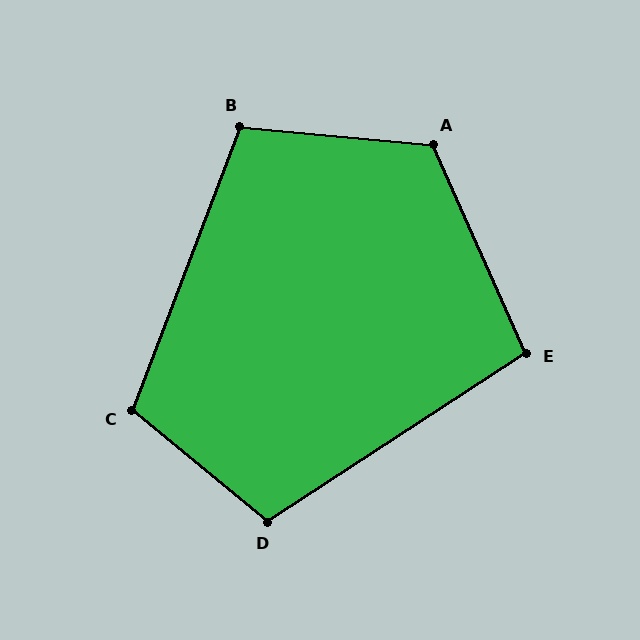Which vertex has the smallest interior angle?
E, at approximately 99 degrees.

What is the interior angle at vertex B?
Approximately 106 degrees (obtuse).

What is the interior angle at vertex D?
Approximately 107 degrees (obtuse).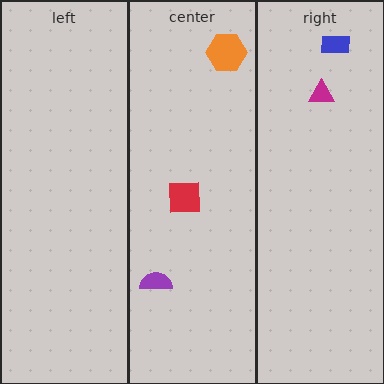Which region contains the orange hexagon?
The center region.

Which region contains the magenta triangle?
The right region.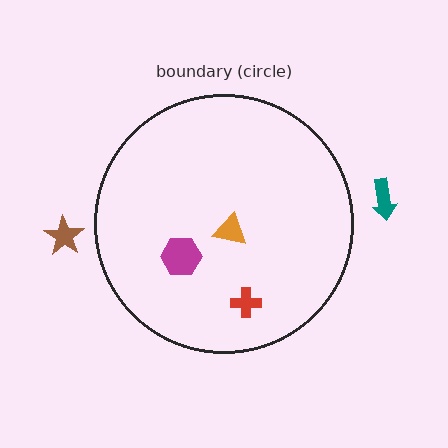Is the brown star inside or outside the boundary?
Outside.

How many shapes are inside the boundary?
3 inside, 2 outside.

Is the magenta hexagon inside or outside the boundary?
Inside.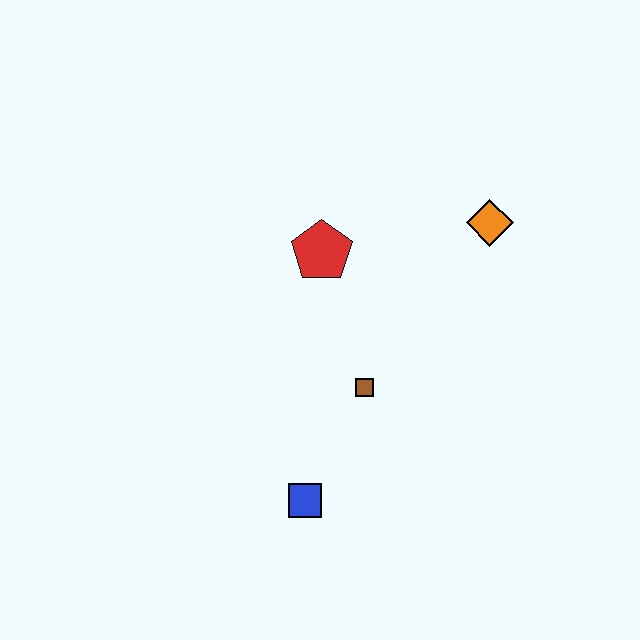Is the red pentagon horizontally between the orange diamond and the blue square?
Yes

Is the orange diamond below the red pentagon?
No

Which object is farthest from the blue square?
The orange diamond is farthest from the blue square.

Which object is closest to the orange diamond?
The red pentagon is closest to the orange diamond.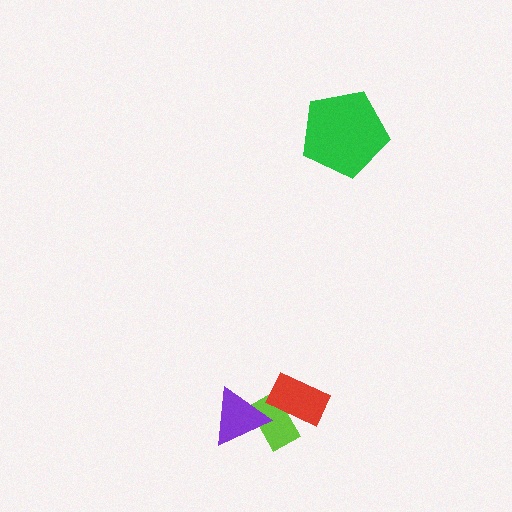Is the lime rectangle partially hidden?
Yes, it is partially covered by another shape.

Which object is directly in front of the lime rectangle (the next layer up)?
The red rectangle is directly in front of the lime rectangle.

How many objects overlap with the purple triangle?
1 object overlaps with the purple triangle.